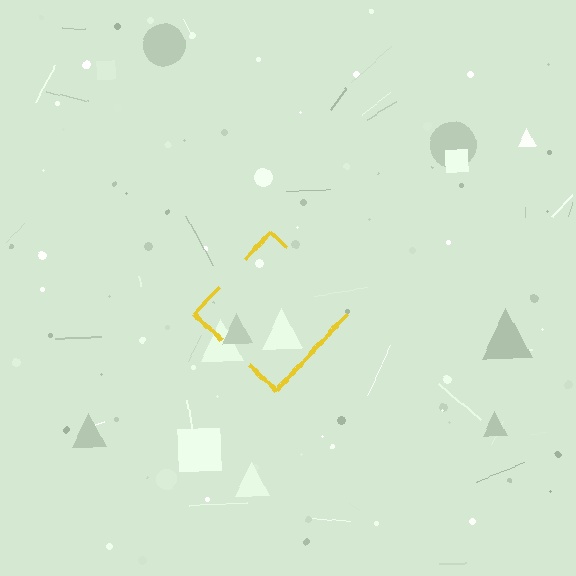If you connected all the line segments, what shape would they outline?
They would outline a diamond.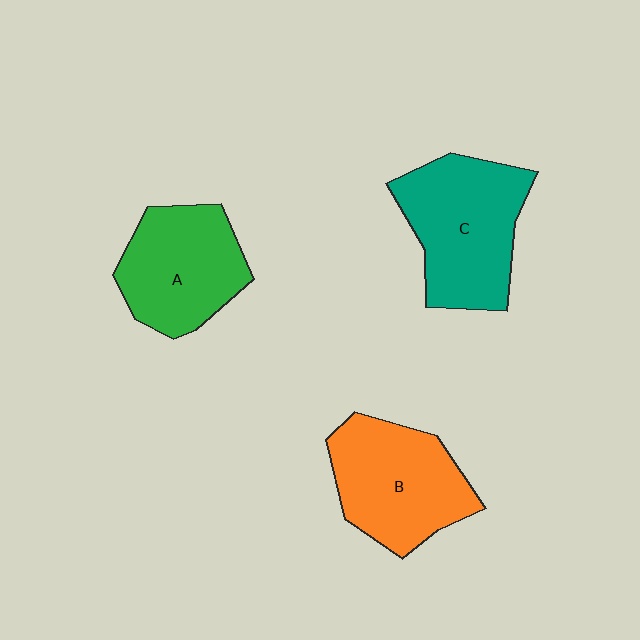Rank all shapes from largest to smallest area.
From largest to smallest: C (teal), B (orange), A (green).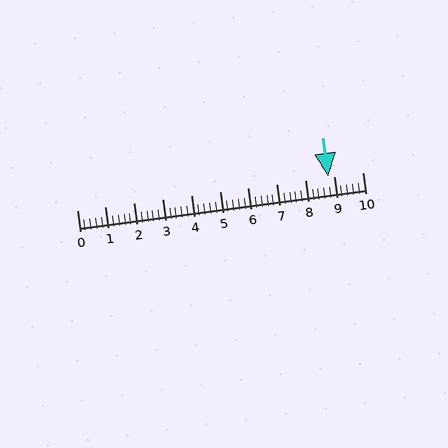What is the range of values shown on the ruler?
The ruler shows values from 0 to 10.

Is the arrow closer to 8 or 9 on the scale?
The arrow is closer to 9.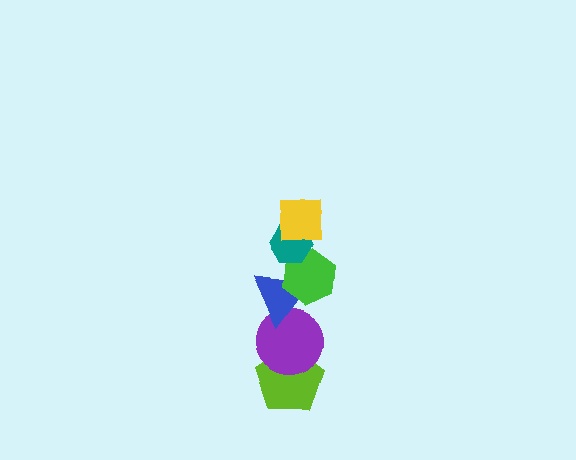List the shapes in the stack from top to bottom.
From top to bottom: the yellow square, the teal hexagon, the green hexagon, the blue triangle, the purple circle, the lime pentagon.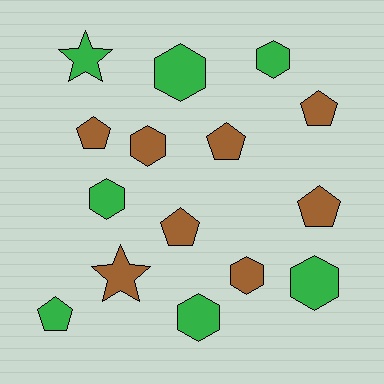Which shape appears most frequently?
Hexagon, with 7 objects.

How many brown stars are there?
There is 1 brown star.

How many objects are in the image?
There are 15 objects.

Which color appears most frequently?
Brown, with 8 objects.